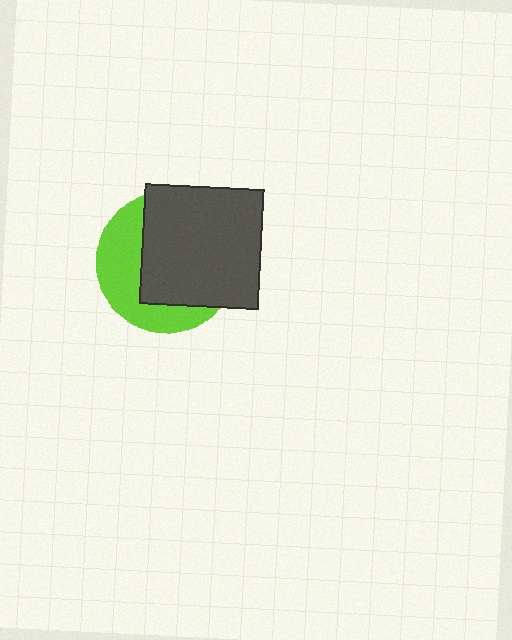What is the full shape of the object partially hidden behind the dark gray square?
The partially hidden object is a lime circle.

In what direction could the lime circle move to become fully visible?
The lime circle could move left. That would shift it out from behind the dark gray square entirely.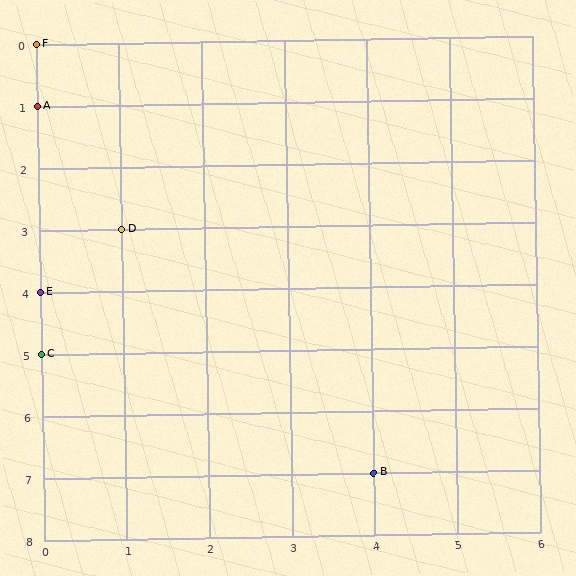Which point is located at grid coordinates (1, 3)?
Point D is at (1, 3).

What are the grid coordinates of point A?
Point A is at grid coordinates (0, 1).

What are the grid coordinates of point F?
Point F is at grid coordinates (0, 0).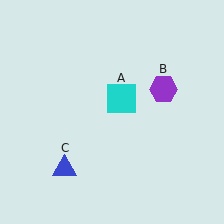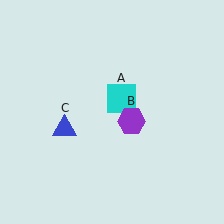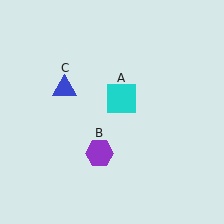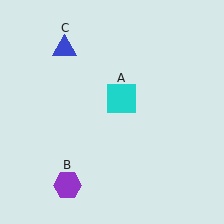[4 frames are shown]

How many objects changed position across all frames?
2 objects changed position: purple hexagon (object B), blue triangle (object C).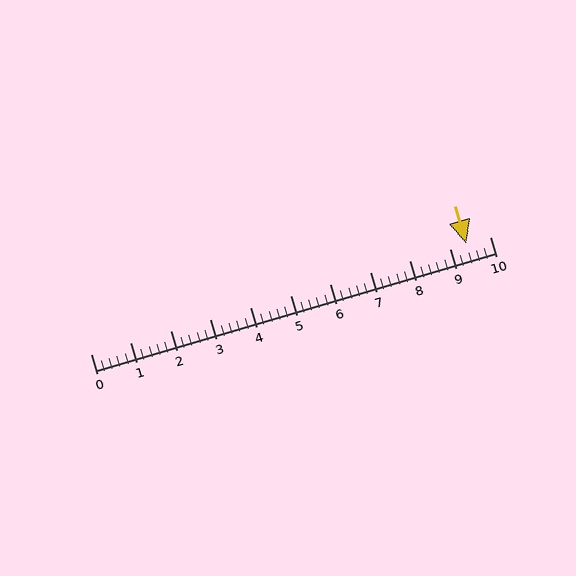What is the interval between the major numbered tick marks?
The major tick marks are spaced 1 units apart.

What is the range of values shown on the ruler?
The ruler shows values from 0 to 10.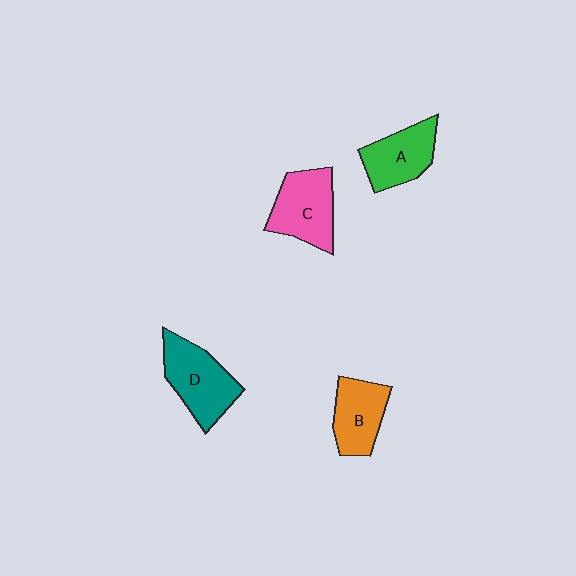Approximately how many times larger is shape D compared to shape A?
Approximately 1.2 times.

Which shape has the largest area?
Shape D (teal).